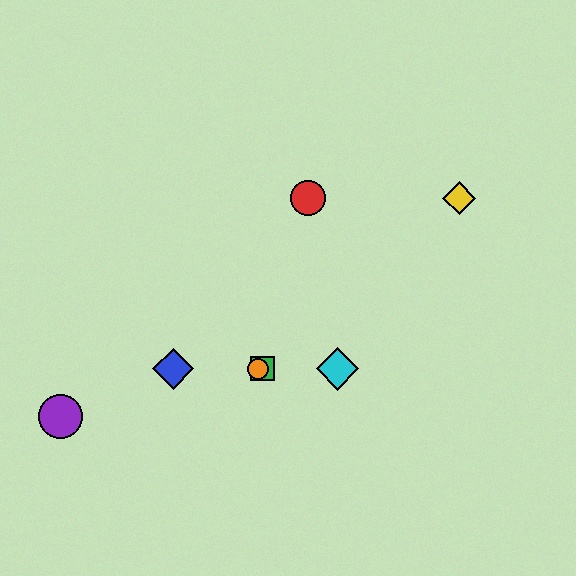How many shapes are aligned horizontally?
4 shapes (the blue diamond, the green square, the orange circle, the cyan diamond) are aligned horizontally.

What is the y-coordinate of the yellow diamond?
The yellow diamond is at y≈198.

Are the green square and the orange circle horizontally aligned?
Yes, both are at y≈369.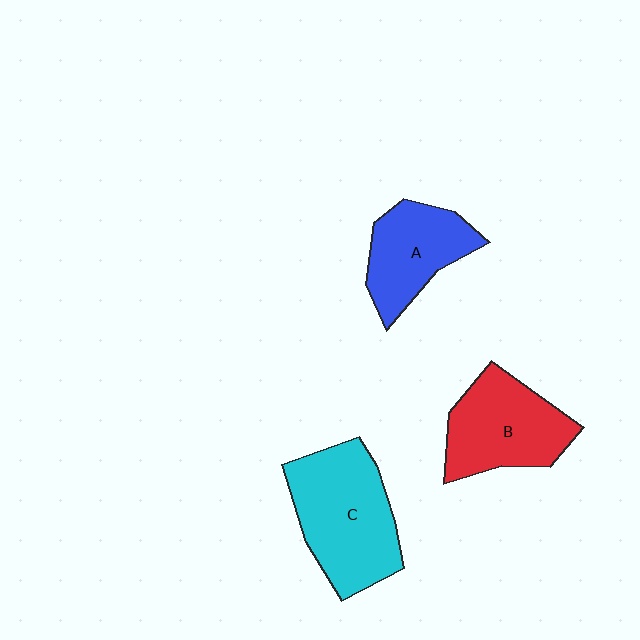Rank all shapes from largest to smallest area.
From largest to smallest: C (cyan), B (red), A (blue).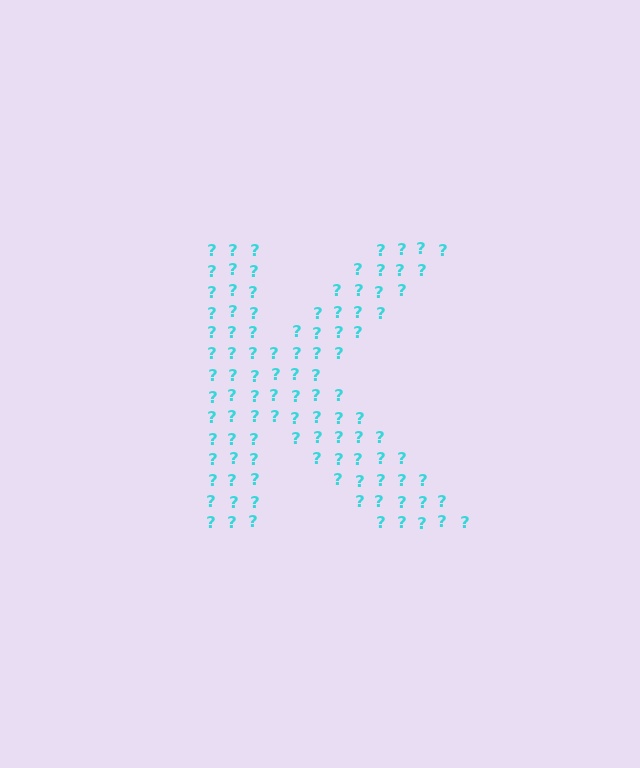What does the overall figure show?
The overall figure shows the letter K.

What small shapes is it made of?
It is made of small question marks.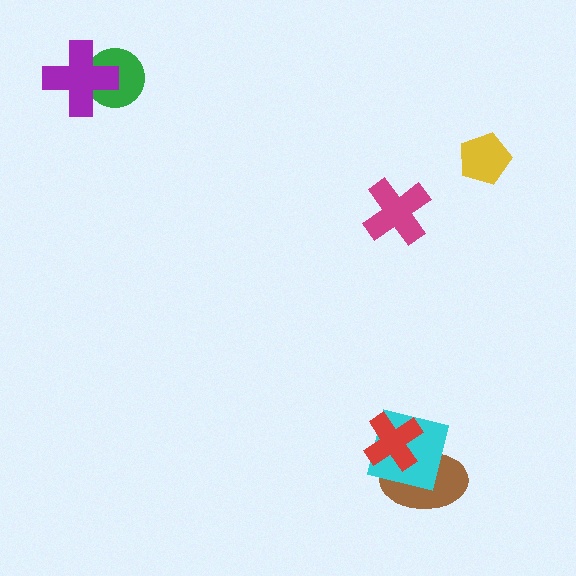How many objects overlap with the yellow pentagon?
0 objects overlap with the yellow pentagon.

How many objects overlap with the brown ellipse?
2 objects overlap with the brown ellipse.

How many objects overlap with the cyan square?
2 objects overlap with the cyan square.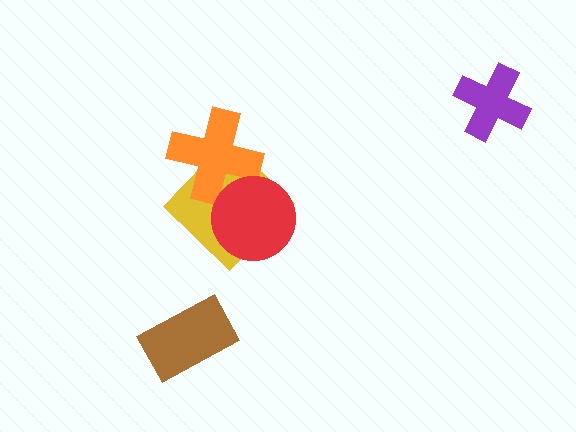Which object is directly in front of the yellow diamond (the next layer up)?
The orange cross is directly in front of the yellow diamond.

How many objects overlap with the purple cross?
0 objects overlap with the purple cross.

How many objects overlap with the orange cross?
2 objects overlap with the orange cross.